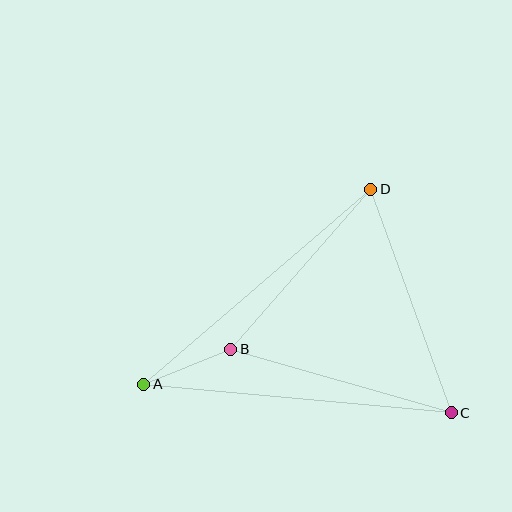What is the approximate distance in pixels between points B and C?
The distance between B and C is approximately 229 pixels.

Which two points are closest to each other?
Points A and B are closest to each other.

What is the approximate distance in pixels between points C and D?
The distance between C and D is approximately 237 pixels.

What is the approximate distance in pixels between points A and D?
The distance between A and D is approximately 299 pixels.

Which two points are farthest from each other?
Points A and C are farthest from each other.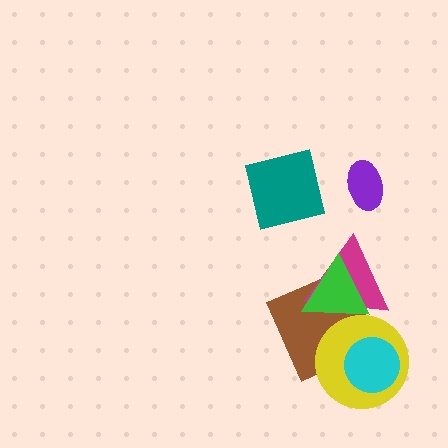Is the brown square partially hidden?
Yes, it is partially covered by another shape.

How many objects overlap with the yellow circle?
4 objects overlap with the yellow circle.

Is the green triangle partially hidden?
No, no other shape covers it.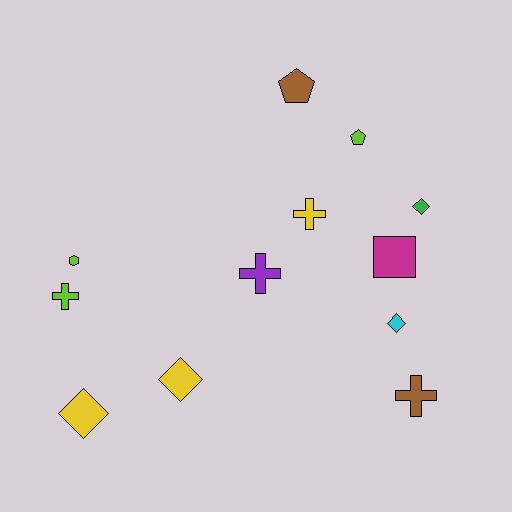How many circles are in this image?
There are no circles.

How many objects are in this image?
There are 12 objects.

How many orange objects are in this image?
There are no orange objects.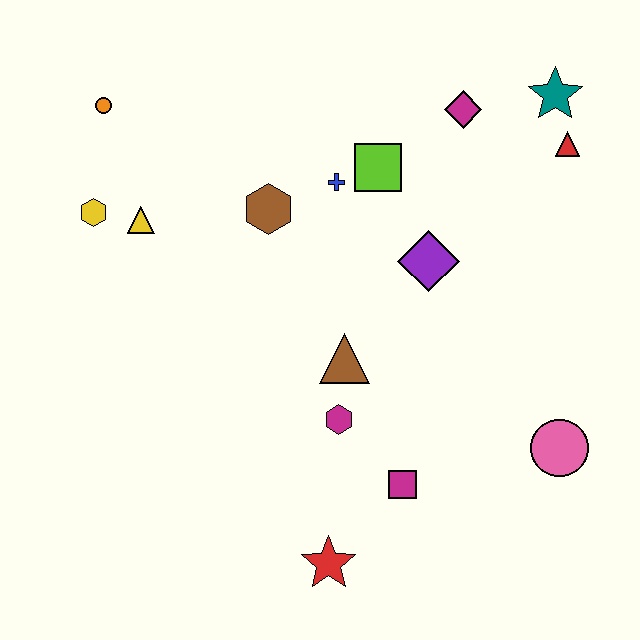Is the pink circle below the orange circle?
Yes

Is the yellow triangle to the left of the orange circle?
No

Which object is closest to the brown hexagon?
The blue cross is closest to the brown hexagon.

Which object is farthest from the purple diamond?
The orange circle is farthest from the purple diamond.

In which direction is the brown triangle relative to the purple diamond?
The brown triangle is below the purple diamond.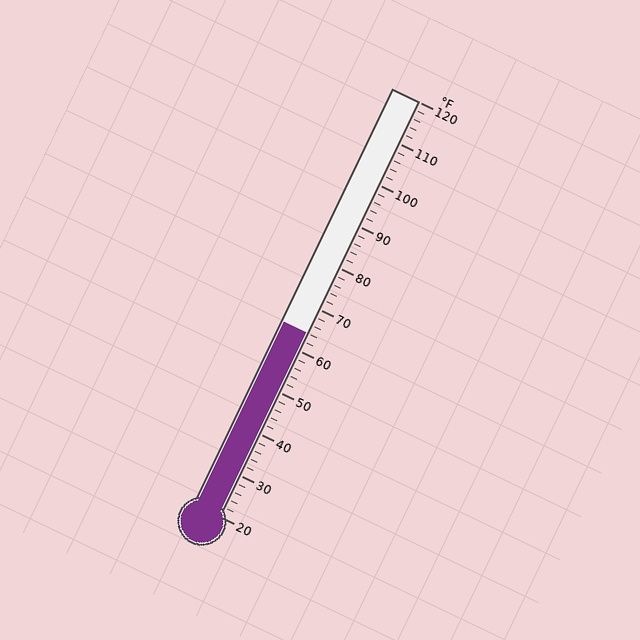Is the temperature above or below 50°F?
The temperature is above 50°F.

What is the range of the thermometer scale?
The thermometer scale ranges from 20°F to 120°F.